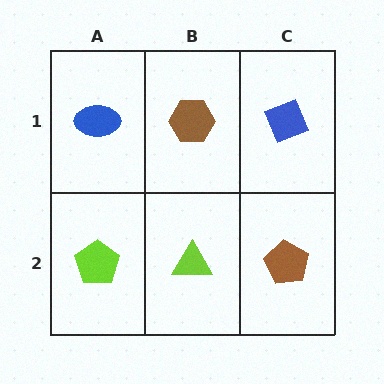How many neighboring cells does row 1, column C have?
2.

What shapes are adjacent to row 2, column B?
A brown hexagon (row 1, column B), a lime pentagon (row 2, column A), a brown pentagon (row 2, column C).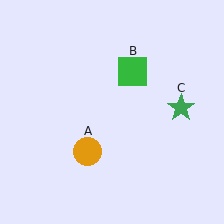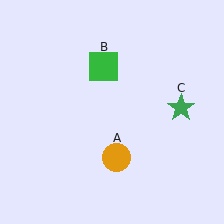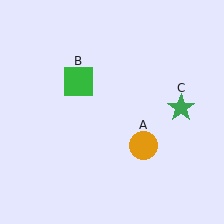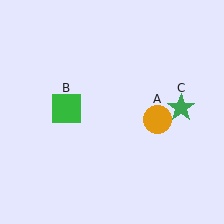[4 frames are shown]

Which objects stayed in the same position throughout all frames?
Green star (object C) remained stationary.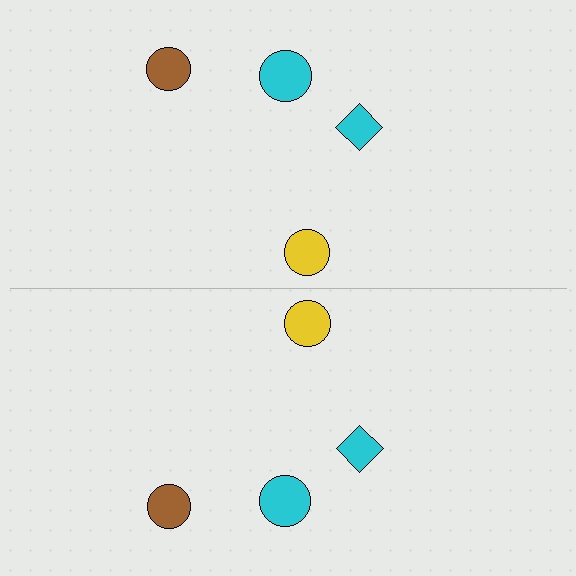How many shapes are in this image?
There are 8 shapes in this image.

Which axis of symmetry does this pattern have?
The pattern has a horizontal axis of symmetry running through the center of the image.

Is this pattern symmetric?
Yes, this pattern has bilateral (reflection) symmetry.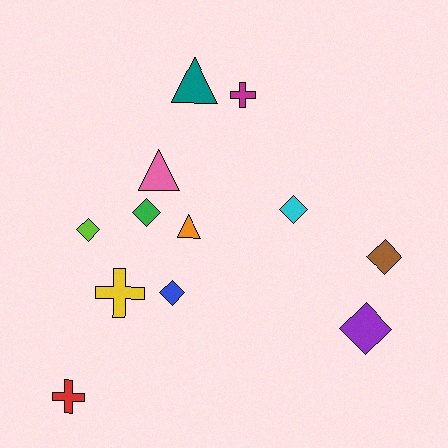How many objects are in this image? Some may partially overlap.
There are 12 objects.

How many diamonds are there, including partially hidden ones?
There are 6 diamonds.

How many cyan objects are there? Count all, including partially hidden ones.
There is 1 cyan object.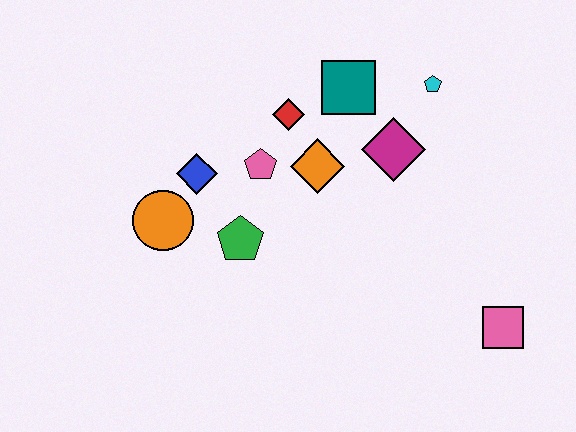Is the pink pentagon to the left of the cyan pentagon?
Yes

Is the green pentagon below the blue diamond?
Yes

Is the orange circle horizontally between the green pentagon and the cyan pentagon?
No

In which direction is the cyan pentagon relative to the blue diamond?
The cyan pentagon is to the right of the blue diamond.